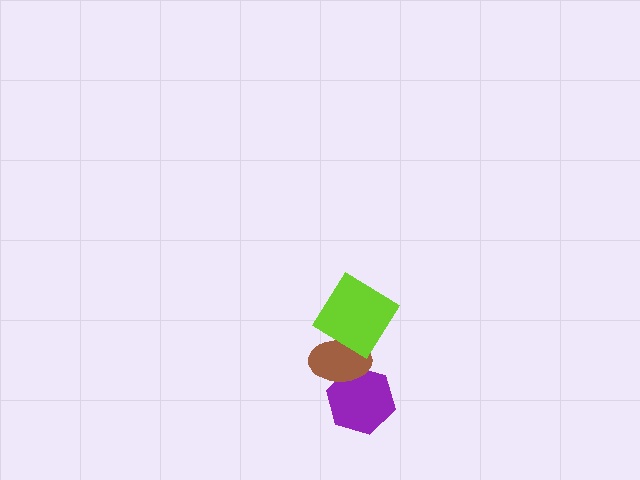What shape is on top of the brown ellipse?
The lime diamond is on top of the brown ellipse.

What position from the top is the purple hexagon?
The purple hexagon is 3rd from the top.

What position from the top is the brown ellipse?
The brown ellipse is 2nd from the top.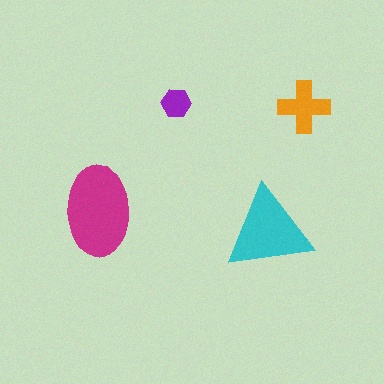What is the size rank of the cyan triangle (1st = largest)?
2nd.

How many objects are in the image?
There are 4 objects in the image.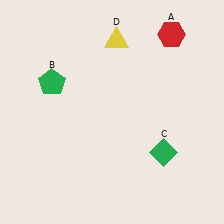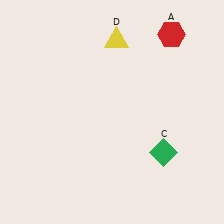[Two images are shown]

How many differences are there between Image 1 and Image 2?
There is 1 difference between the two images.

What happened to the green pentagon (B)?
The green pentagon (B) was removed in Image 2. It was in the top-left area of Image 1.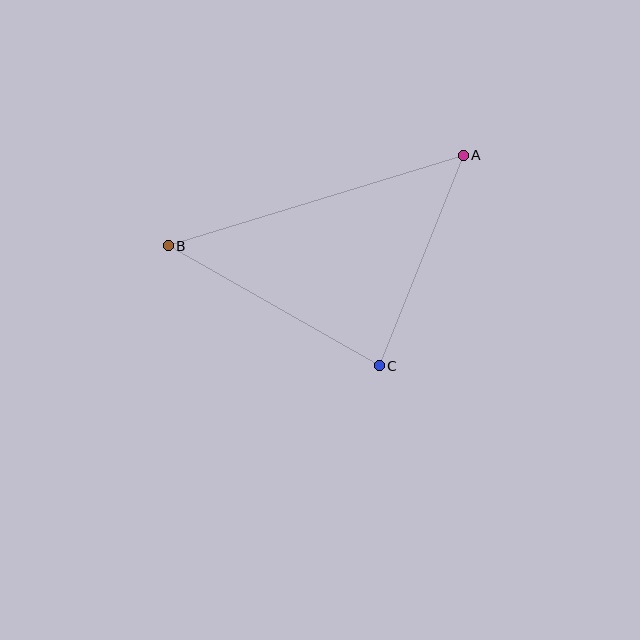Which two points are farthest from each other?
Points A and B are farthest from each other.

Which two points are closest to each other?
Points A and C are closest to each other.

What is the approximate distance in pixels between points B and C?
The distance between B and C is approximately 243 pixels.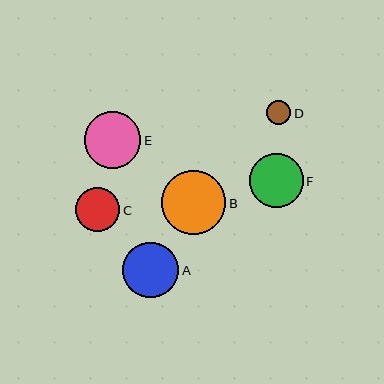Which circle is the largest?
Circle B is the largest with a size of approximately 64 pixels.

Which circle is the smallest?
Circle D is the smallest with a size of approximately 24 pixels.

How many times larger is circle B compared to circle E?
Circle B is approximately 1.1 times the size of circle E.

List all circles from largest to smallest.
From largest to smallest: B, E, A, F, C, D.